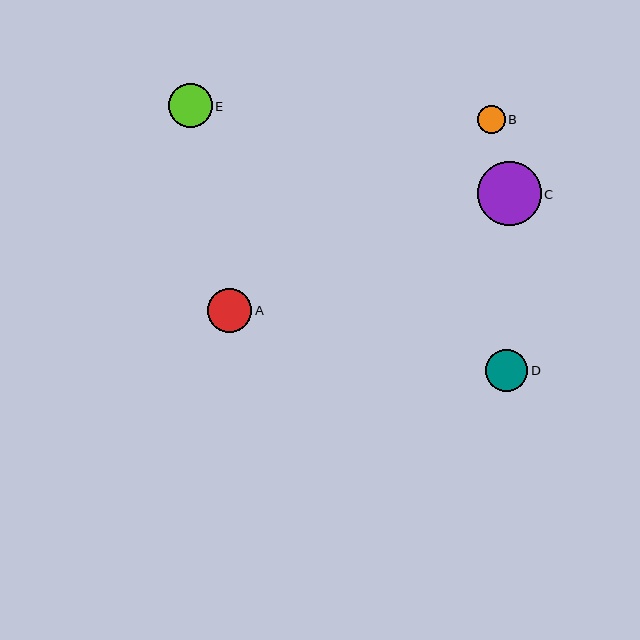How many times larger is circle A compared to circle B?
Circle A is approximately 1.6 times the size of circle B.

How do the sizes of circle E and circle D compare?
Circle E and circle D are approximately the same size.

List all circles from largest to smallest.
From largest to smallest: C, A, E, D, B.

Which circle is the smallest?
Circle B is the smallest with a size of approximately 28 pixels.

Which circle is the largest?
Circle C is the largest with a size of approximately 64 pixels.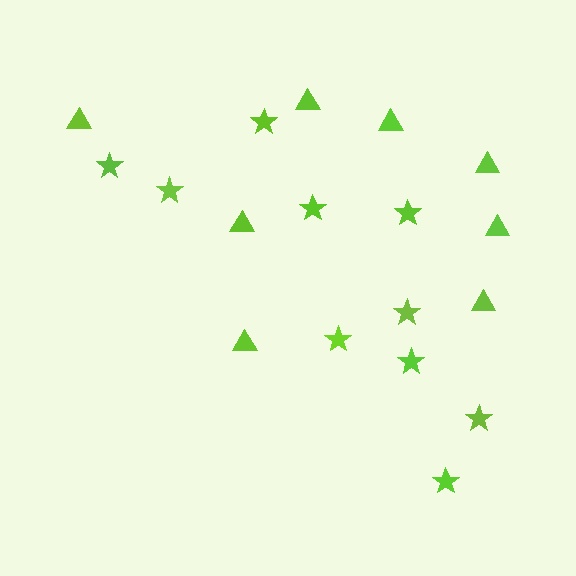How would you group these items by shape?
There are 2 groups: one group of stars (10) and one group of triangles (8).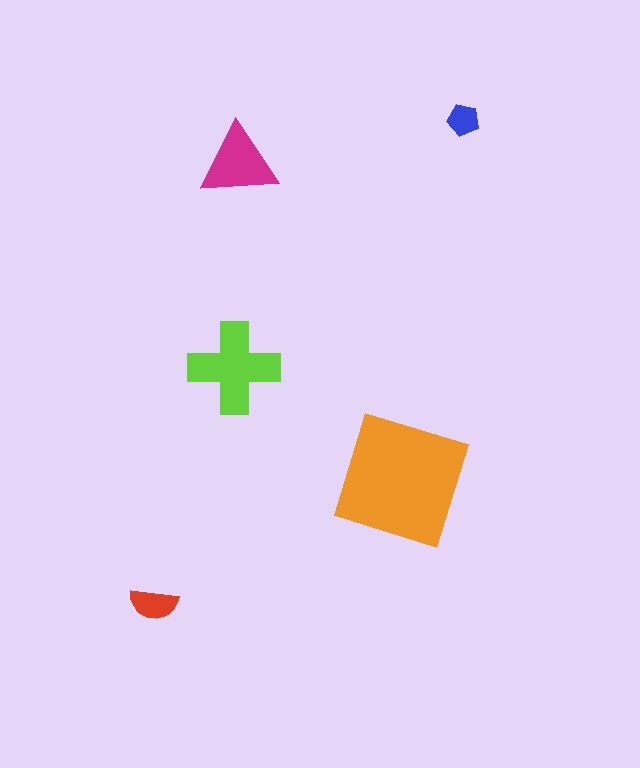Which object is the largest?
The orange square.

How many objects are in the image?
There are 5 objects in the image.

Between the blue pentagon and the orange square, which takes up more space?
The orange square.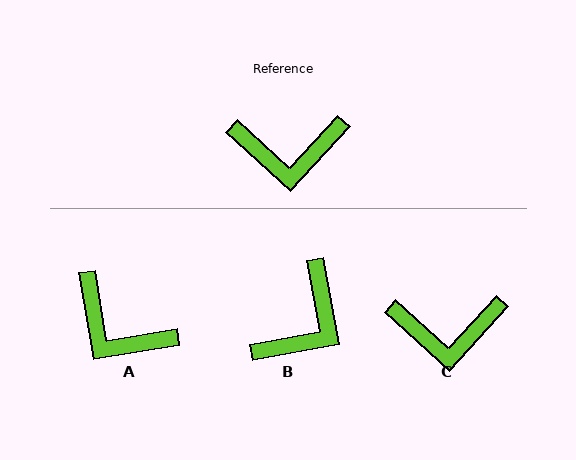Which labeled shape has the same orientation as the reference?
C.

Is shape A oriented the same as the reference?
No, it is off by about 38 degrees.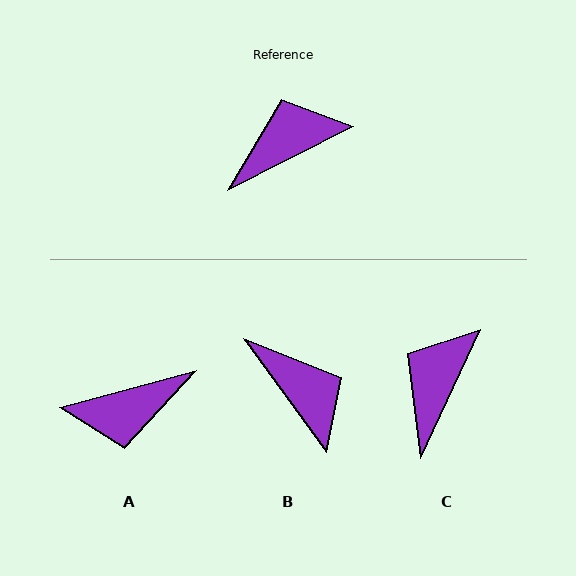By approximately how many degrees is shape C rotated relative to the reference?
Approximately 38 degrees counter-clockwise.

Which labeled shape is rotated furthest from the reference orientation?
A, about 168 degrees away.